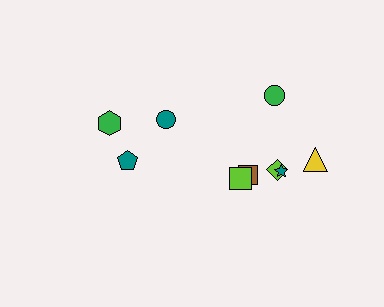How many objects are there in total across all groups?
There are 9 objects.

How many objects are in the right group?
There are 6 objects.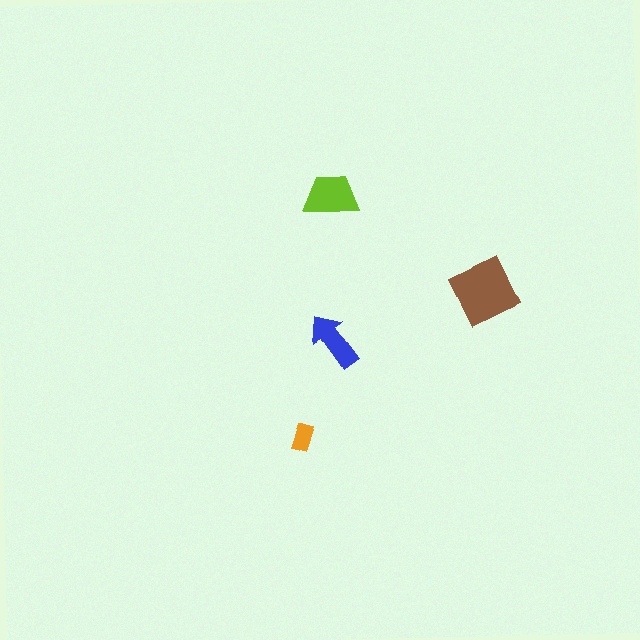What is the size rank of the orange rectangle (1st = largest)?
4th.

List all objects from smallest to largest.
The orange rectangle, the blue arrow, the lime trapezoid, the brown diamond.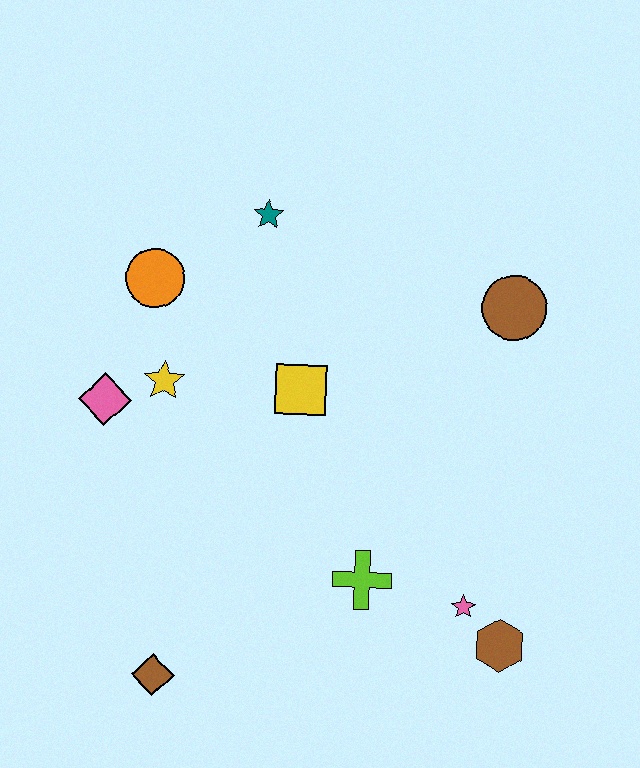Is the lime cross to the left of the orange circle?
No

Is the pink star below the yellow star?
Yes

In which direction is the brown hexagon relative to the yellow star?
The brown hexagon is to the right of the yellow star.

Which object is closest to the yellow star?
The pink diamond is closest to the yellow star.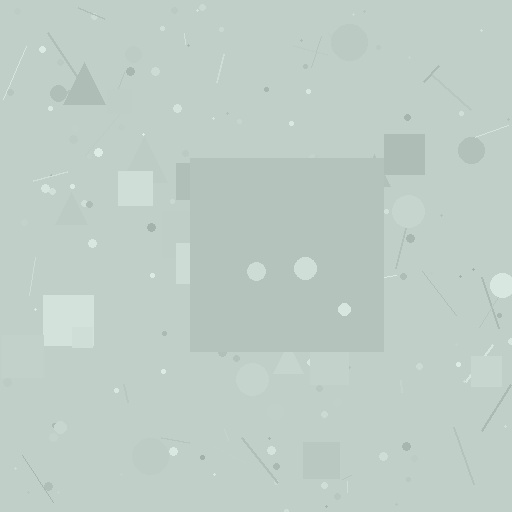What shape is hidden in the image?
A square is hidden in the image.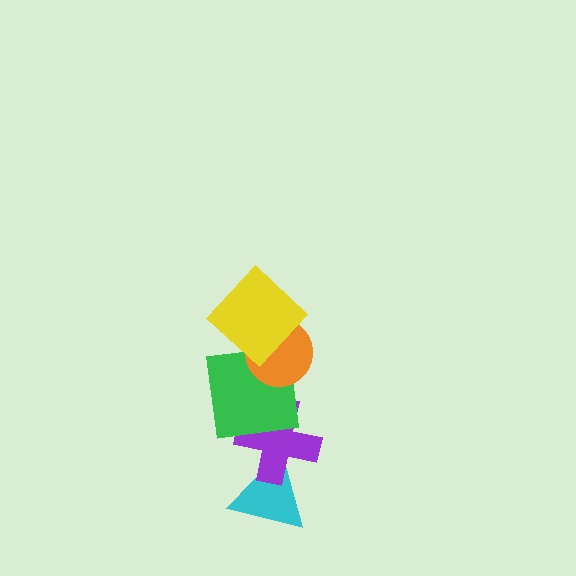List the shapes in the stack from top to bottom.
From top to bottom: the yellow diamond, the orange circle, the green square, the purple cross, the cyan triangle.